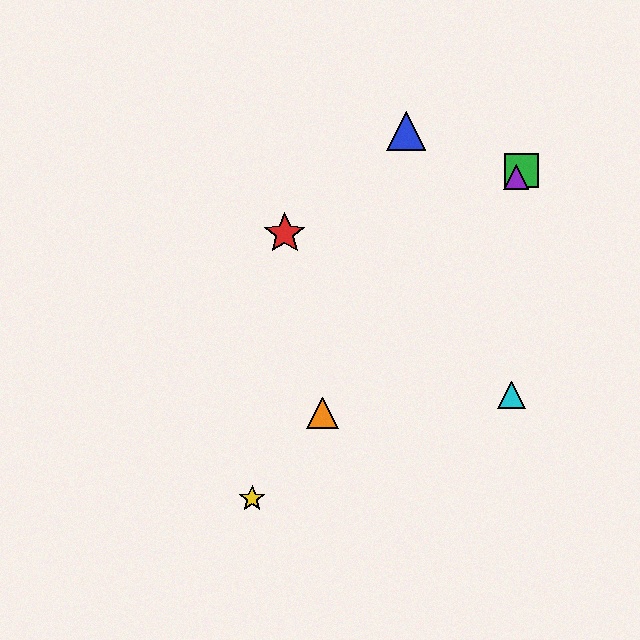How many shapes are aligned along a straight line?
4 shapes (the green square, the yellow star, the purple triangle, the orange triangle) are aligned along a straight line.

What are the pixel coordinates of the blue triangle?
The blue triangle is at (406, 130).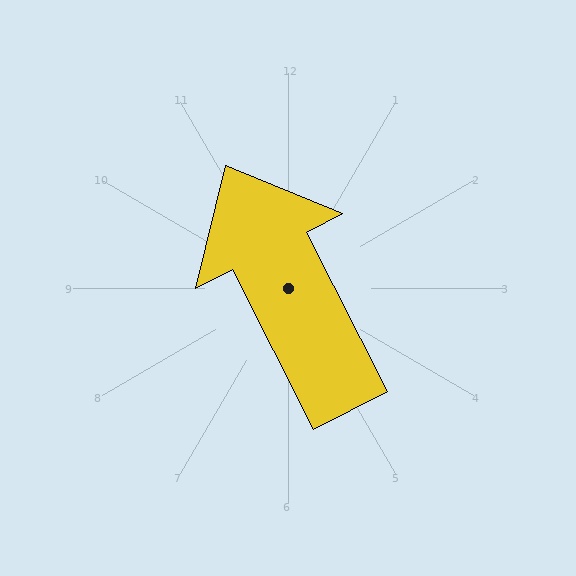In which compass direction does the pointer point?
Northwest.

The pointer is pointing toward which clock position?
Roughly 11 o'clock.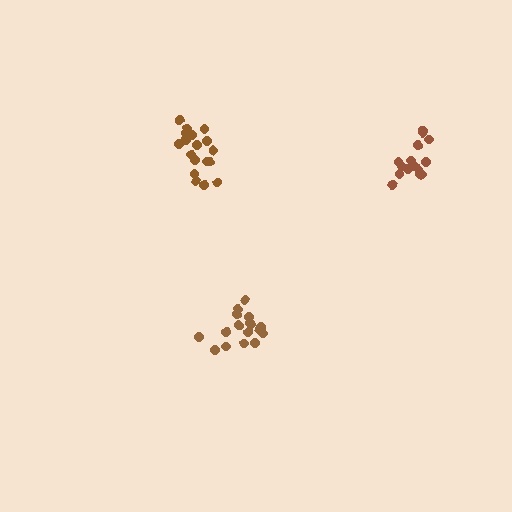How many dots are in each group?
Group 1: 20 dots, Group 2: 18 dots, Group 3: 16 dots (54 total).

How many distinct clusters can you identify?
There are 3 distinct clusters.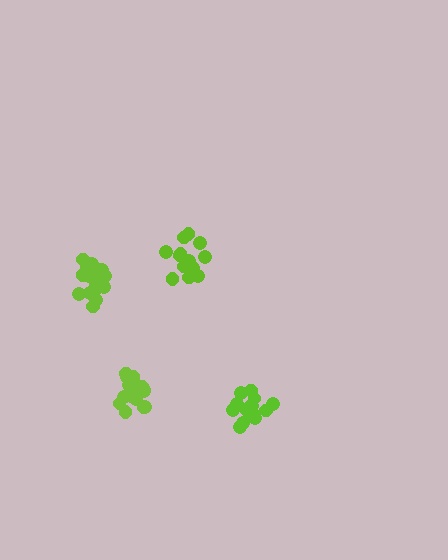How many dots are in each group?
Group 1: 15 dots, Group 2: 19 dots, Group 3: 16 dots, Group 4: 14 dots (64 total).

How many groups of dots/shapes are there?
There are 4 groups.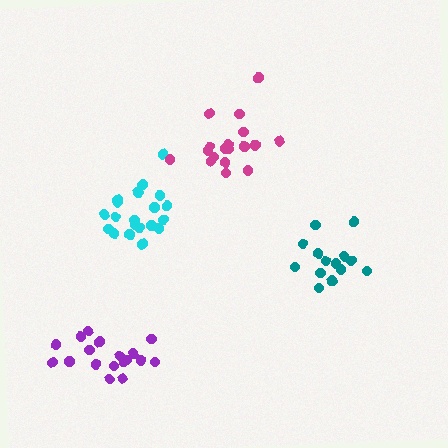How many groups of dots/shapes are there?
There are 4 groups.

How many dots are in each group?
Group 1: 14 dots, Group 2: 20 dots, Group 3: 18 dots, Group 4: 19 dots (71 total).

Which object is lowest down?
The purple cluster is bottommost.